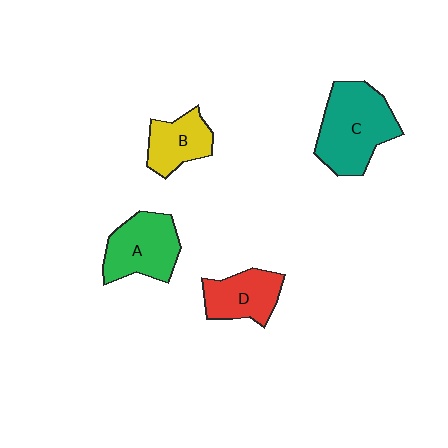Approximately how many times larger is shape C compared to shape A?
Approximately 1.3 times.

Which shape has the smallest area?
Shape B (yellow).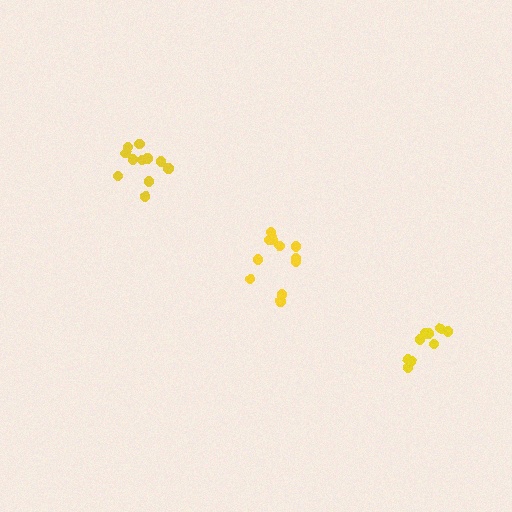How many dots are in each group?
Group 1: 11 dots, Group 2: 9 dots, Group 3: 11 dots (31 total).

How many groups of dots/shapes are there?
There are 3 groups.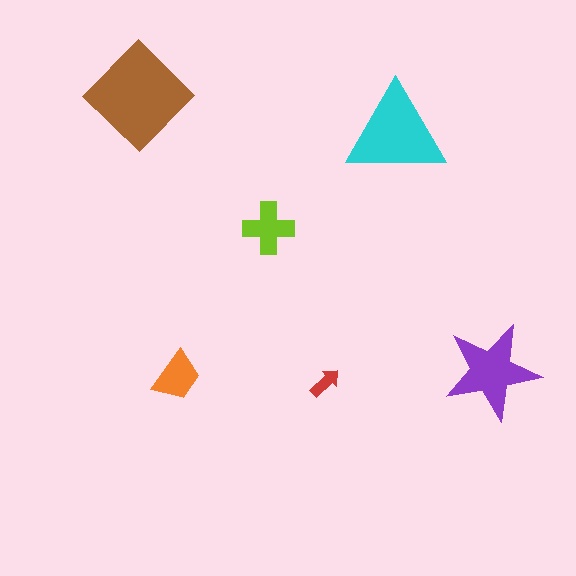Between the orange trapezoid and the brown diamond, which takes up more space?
The brown diamond.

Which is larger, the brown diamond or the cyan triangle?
The brown diamond.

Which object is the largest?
The brown diamond.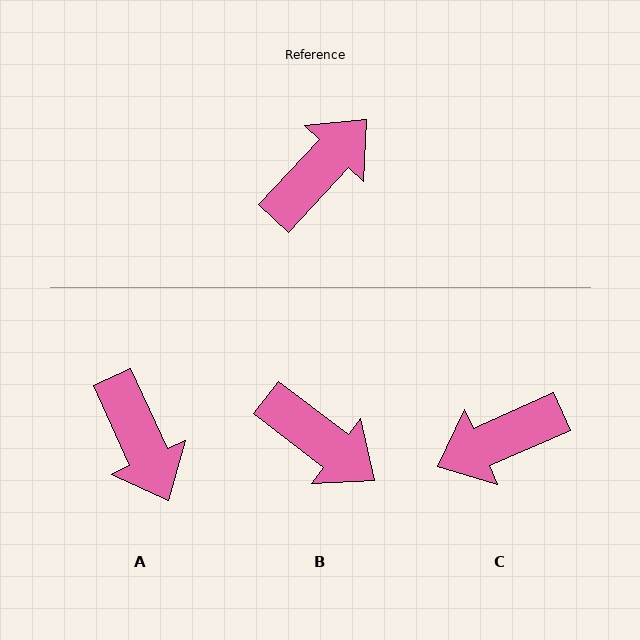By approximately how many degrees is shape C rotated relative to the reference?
Approximately 157 degrees counter-clockwise.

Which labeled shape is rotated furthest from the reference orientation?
C, about 157 degrees away.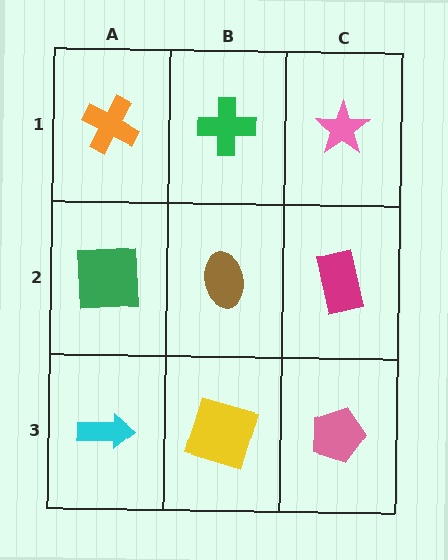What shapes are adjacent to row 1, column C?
A magenta rectangle (row 2, column C), a green cross (row 1, column B).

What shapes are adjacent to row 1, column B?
A brown ellipse (row 2, column B), an orange cross (row 1, column A), a pink star (row 1, column C).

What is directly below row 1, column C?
A magenta rectangle.